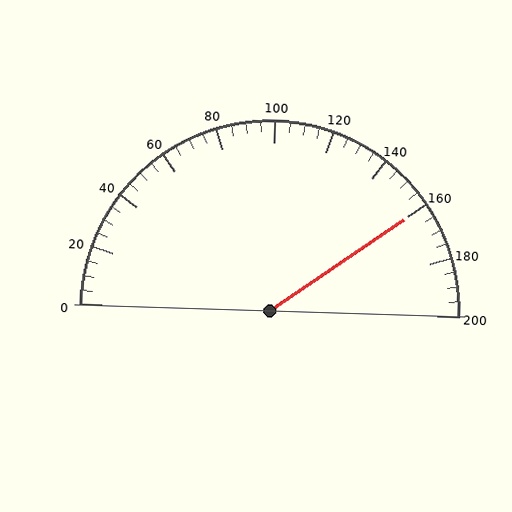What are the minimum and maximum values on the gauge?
The gauge ranges from 0 to 200.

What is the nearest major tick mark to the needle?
The nearest major tick mark is 160.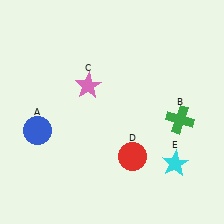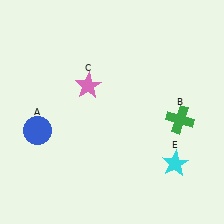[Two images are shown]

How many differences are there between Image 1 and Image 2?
There is 1 difference between the two images.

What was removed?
The red circle (D) was removed in Image 2.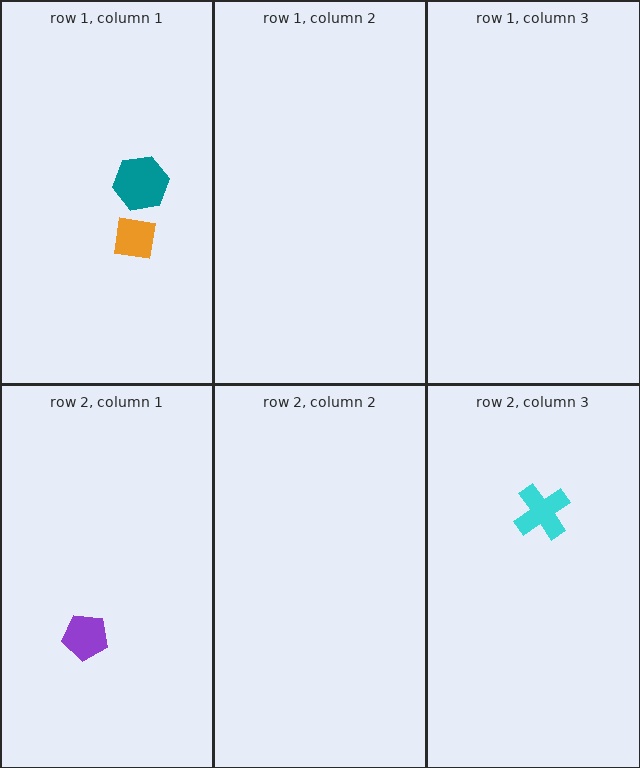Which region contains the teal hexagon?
The row 1, column 1 region.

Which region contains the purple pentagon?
The row 2, column 1 region.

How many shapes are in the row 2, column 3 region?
1.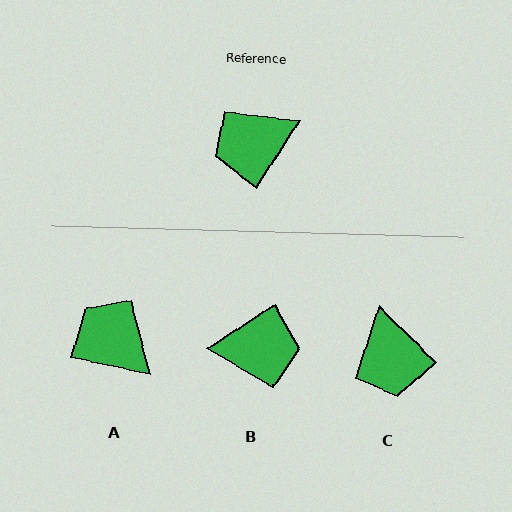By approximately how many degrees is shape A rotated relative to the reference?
Approximately 69 degrees clockwise.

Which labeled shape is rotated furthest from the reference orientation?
B, about 155 degrees away.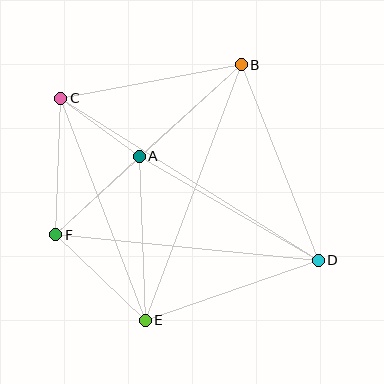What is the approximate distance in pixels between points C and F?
The distance between C and F is approximately 136 pixels.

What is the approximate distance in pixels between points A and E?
The distance between A and E is approximately 164 pixels.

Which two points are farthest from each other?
Points C and D are farthest from each other.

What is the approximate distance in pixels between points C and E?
The distance between C and E is approximately 237 pixels.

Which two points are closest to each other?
Points A and C are closest to each other.